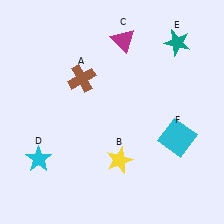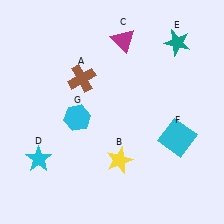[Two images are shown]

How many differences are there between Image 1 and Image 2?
There is 1 difference between the two images.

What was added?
A cyan hexagon (G) was added in Image 2.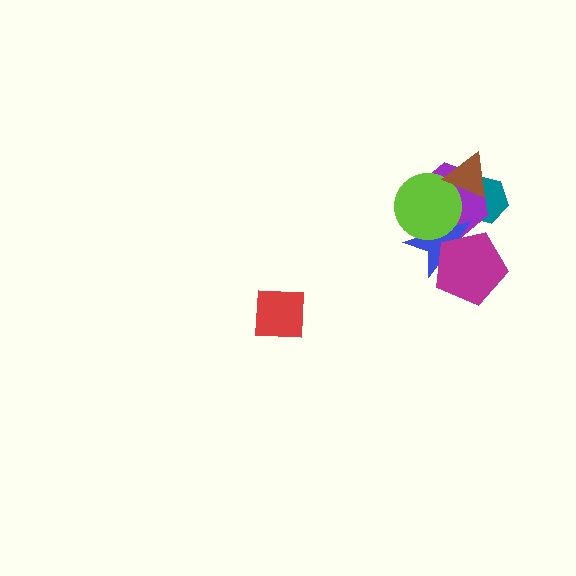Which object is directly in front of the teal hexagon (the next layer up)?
The purple hexagon is directly in front of the teal hexagon.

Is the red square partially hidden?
No, no other shape covers it.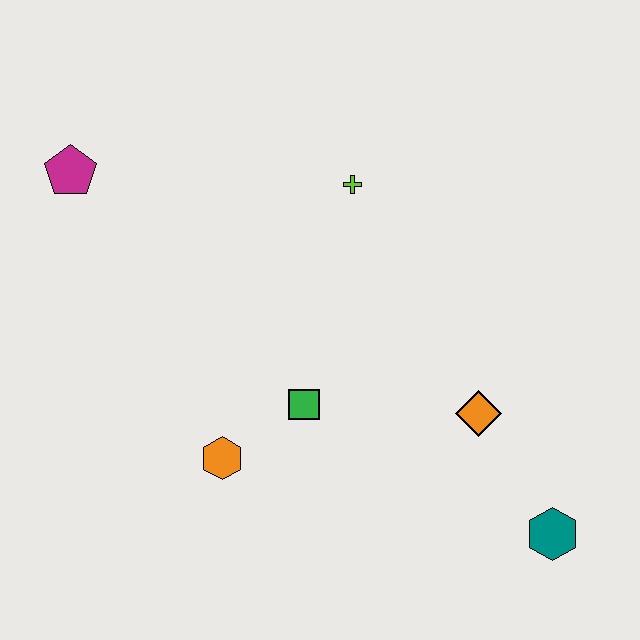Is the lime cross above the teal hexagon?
Yes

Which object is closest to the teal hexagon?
The orange diamond is closest to the teal hexagon.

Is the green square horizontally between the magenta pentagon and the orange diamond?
Yes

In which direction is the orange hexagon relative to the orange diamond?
The orange hexagon is to the left of the orange diamond.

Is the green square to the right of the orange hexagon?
Yes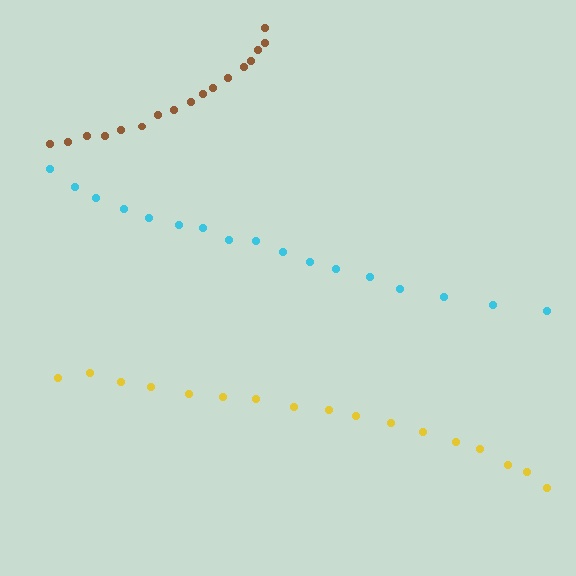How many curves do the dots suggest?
There are 3 distinct paths.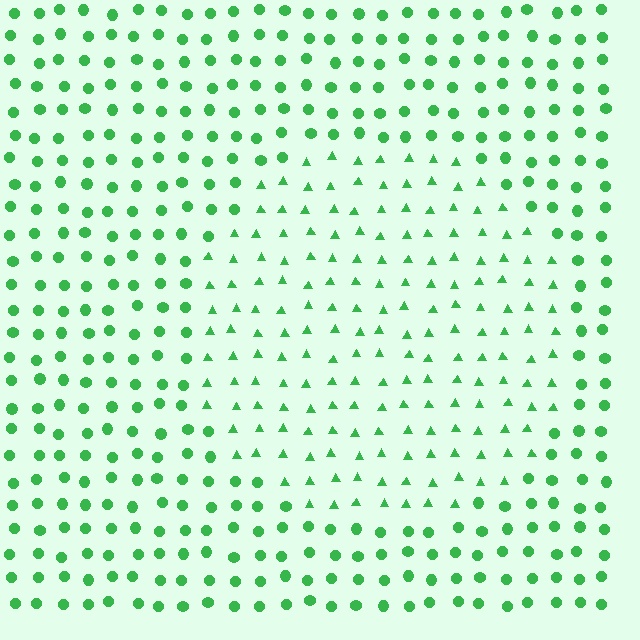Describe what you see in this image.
The image is filled with small green elements arranged in a uniform grid. A circle-shaped region contains triangles, while the surrounding area contains circles. The boundary is defined purely by the change in element shape.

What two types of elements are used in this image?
The image uses triangles inside the circle region and circles outside it.